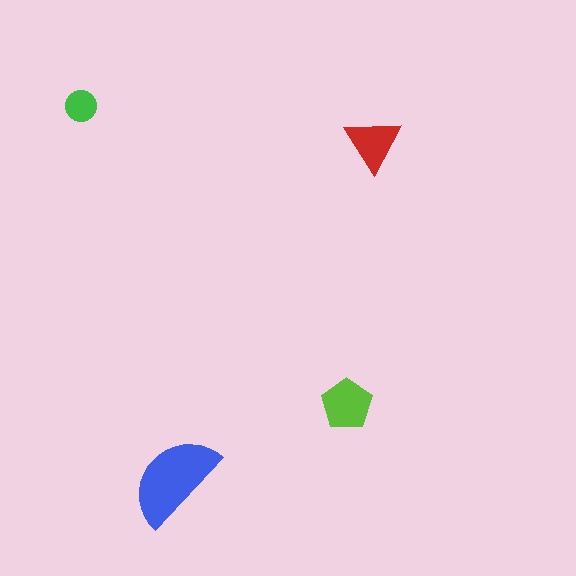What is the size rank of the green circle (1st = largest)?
4th.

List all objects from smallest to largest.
The green circle, the red triangle, the lime pentagon, the blue semicircle.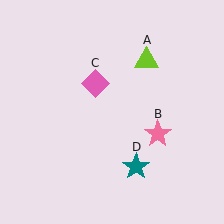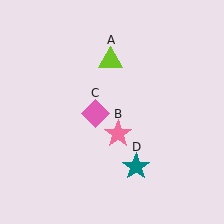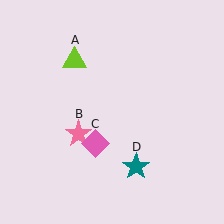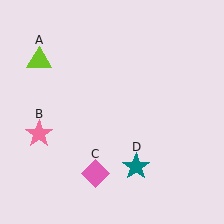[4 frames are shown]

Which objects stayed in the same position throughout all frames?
Teal star (object D) remained stationary.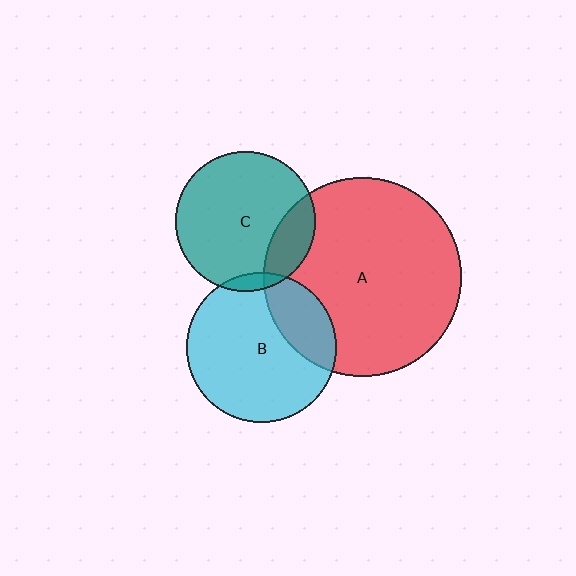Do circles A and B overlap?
Yes.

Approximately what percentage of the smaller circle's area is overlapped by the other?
Approximately 25%.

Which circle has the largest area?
Circle A (red).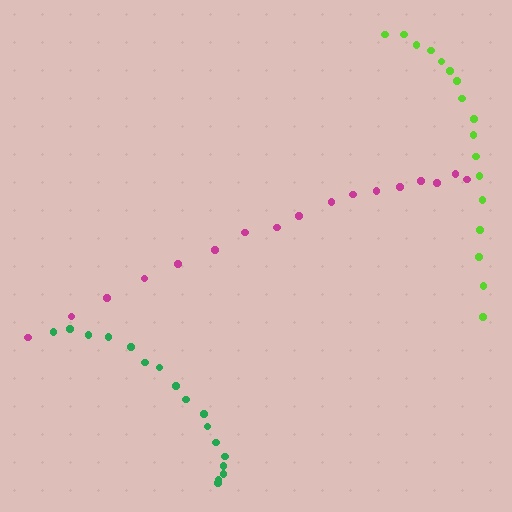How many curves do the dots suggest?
There are 3 distinct paths.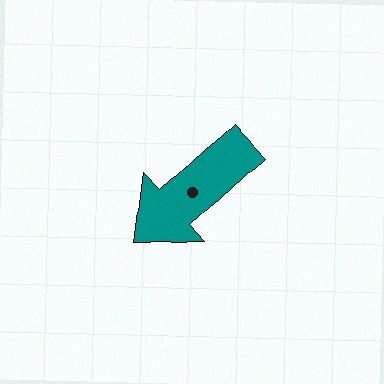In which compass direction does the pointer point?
Southwest.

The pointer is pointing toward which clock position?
Roughly 8 o'clock.